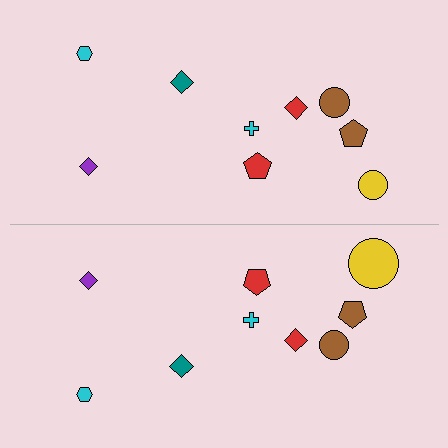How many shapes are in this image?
There are 18 shapes in this image.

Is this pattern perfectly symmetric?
No, the pattern is not perfectly symmetric. The yellow circle on the bottom side has a different size than its mirror counterpart.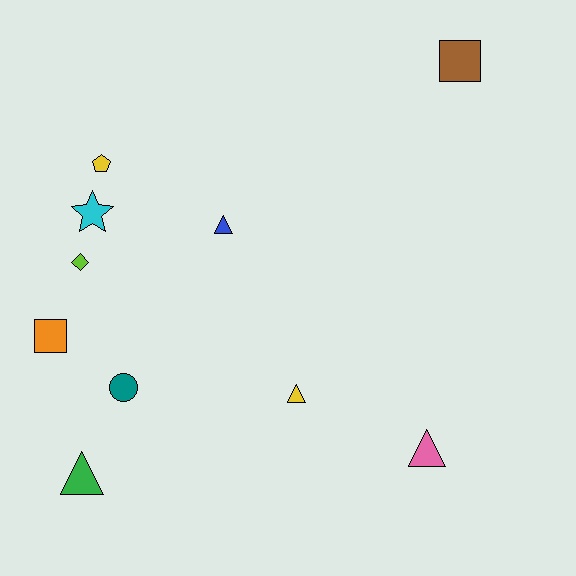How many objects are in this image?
There are 10 objects.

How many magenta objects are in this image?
There are no magenta objects.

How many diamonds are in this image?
There is 1 diamond.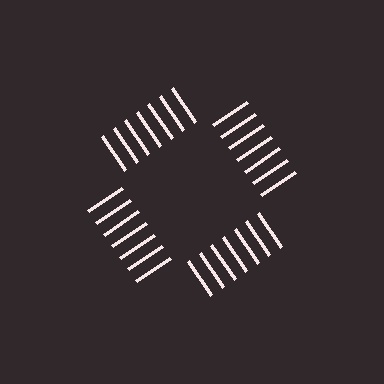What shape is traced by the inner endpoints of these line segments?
An illusory square — the line segments terminate on its edges but no continuous stroke is drawn.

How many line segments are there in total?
28 — 7 along each of the 4 edges.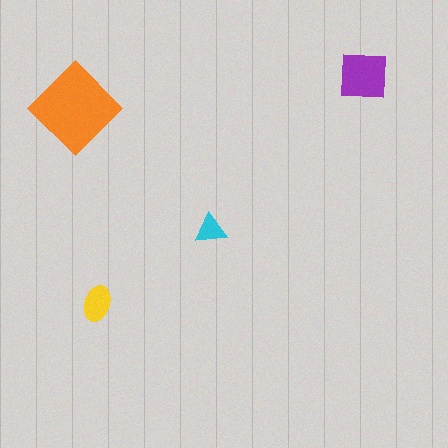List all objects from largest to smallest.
The orange diamond, the purple square, the yellow ellipse, the cyan triangle.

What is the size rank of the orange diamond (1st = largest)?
1st.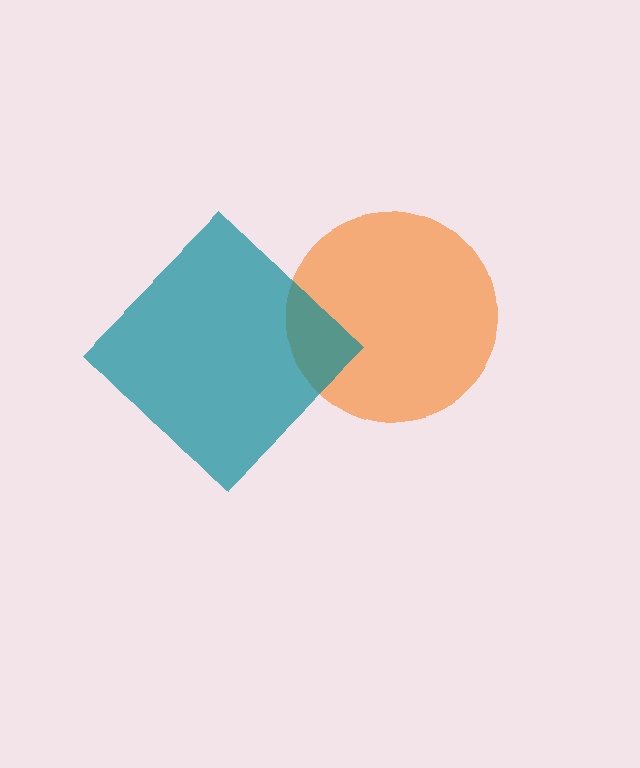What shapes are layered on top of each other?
The layered shapes are: an orange circle, a teal diamond.